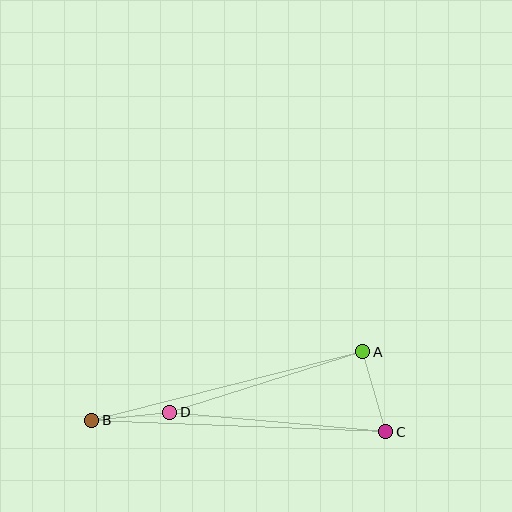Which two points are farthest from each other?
Points B and C are farthest from each other.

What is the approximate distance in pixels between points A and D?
The distance between A and D is approximately 202 pixels.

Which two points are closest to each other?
Points B and D are closest to each other.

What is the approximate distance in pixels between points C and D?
The distance between C and D is approximately 217 pixels.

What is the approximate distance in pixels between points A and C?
The distance between A and C is approximately 84 pixels.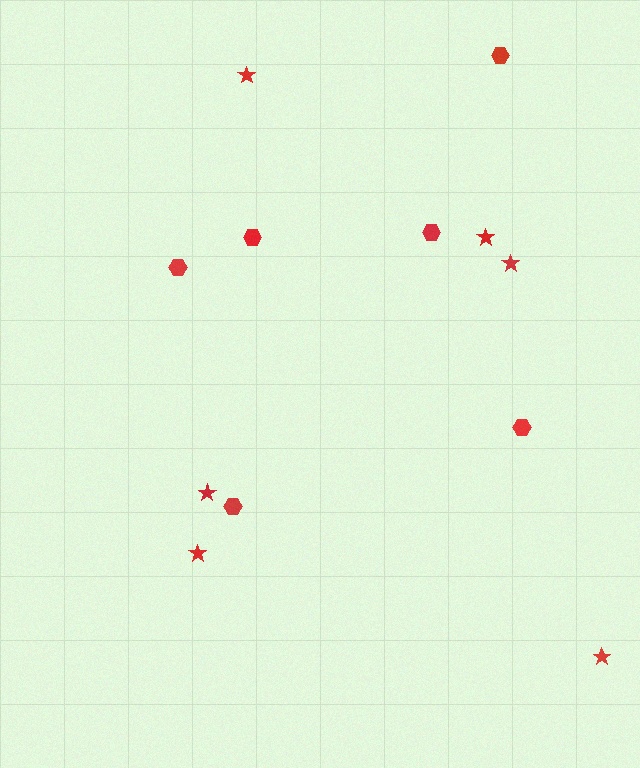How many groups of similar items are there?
There are 2 groups: one group of stars (6) and one group of hexagons (6).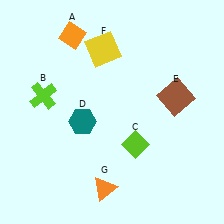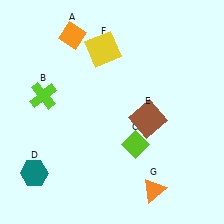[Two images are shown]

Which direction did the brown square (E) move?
The brown square (E) moved left.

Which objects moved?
The objects that moved are: the teal hexagon (D), the brown square (E), the orange triangle (G).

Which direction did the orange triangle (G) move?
The orange triangle (G) moved right.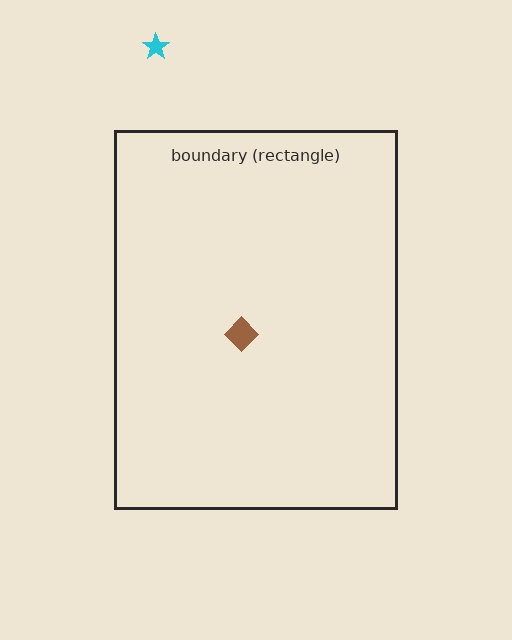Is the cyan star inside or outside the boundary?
Outside.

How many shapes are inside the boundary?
1 inside, 1 outside.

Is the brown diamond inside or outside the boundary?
Inside.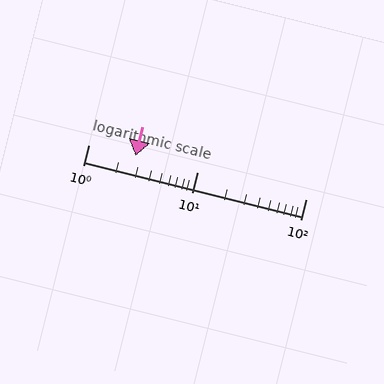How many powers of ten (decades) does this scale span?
The scale spans 2 decades, from 1 to 100.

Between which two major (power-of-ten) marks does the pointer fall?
The pointer is between 1 and 10.